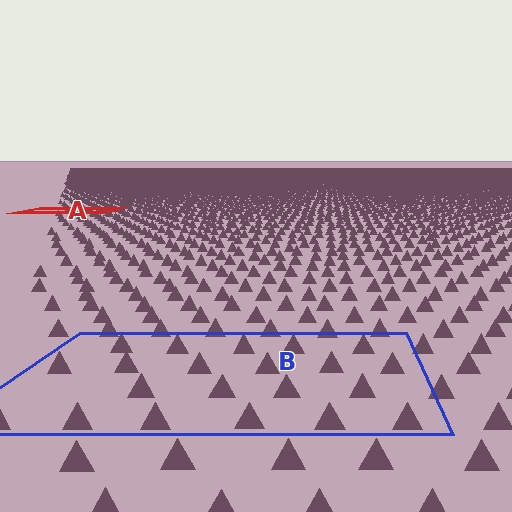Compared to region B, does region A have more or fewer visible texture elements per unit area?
Region A has more texture elements per unit area — they are packed more densely because it is farther away.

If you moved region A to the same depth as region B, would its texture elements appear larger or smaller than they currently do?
They would appear larger. At a closer depth, the same texture elements are projected at a bigger on-screen size.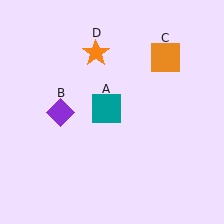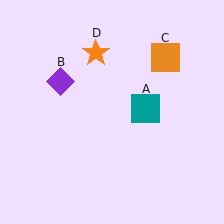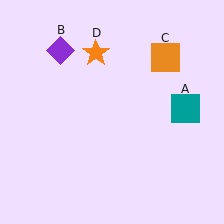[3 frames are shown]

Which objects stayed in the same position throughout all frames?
Orange square (object C) and orange star (object D) remained stationary.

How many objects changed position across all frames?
2 objects changed position: teal square (object A), purple diamond (object B).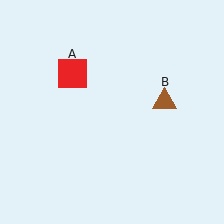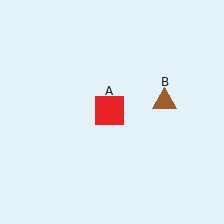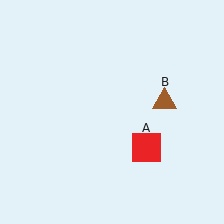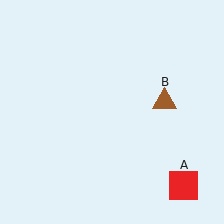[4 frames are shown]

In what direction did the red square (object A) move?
The red square (object A) moved down and to the right.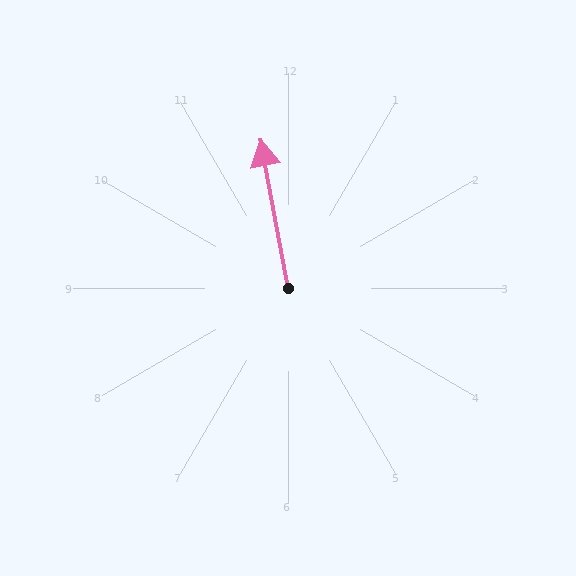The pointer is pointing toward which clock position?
Roughly 12 o'clock.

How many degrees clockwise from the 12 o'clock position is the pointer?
Approximately 350 degrees.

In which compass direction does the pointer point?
North.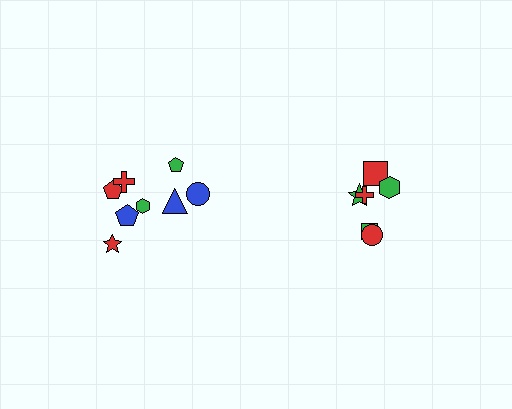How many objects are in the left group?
There are 8 objects.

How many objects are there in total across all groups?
There are 14 objects.